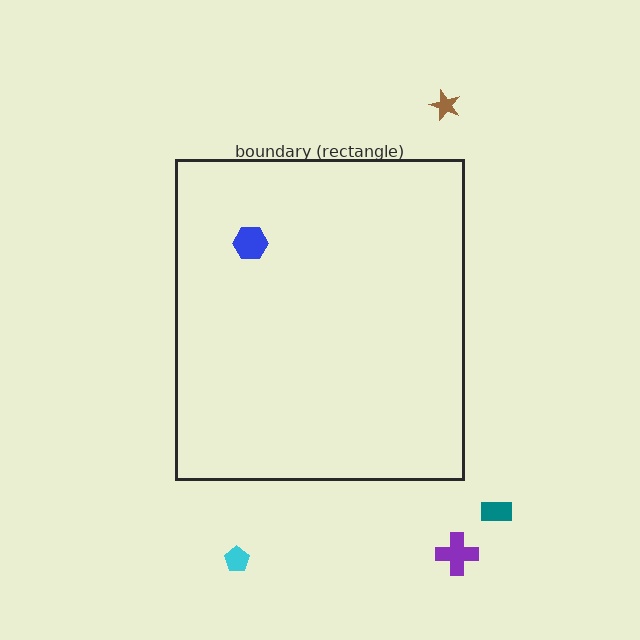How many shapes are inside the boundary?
1 inside, 4 outside.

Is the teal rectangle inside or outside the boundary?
Outside.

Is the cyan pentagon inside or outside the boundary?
Outside.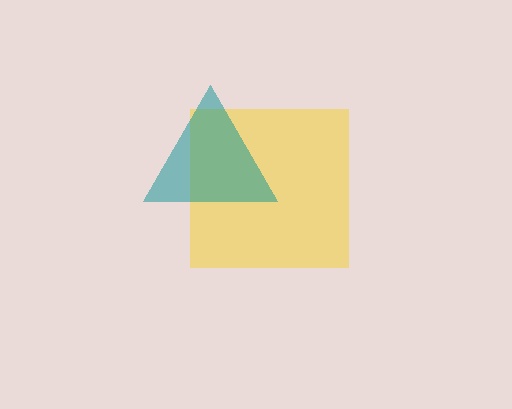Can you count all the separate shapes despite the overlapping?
Yes, there are 2 separate shapes.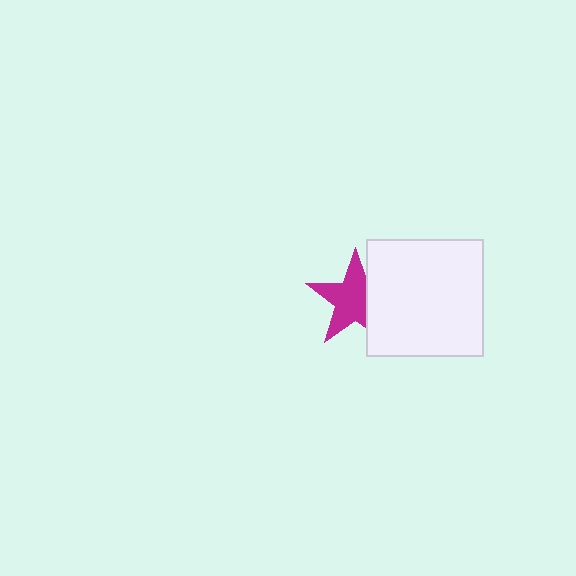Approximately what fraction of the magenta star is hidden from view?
Roughly 31% of the magenta star is hidden behind the white square.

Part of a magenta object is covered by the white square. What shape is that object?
It is a star.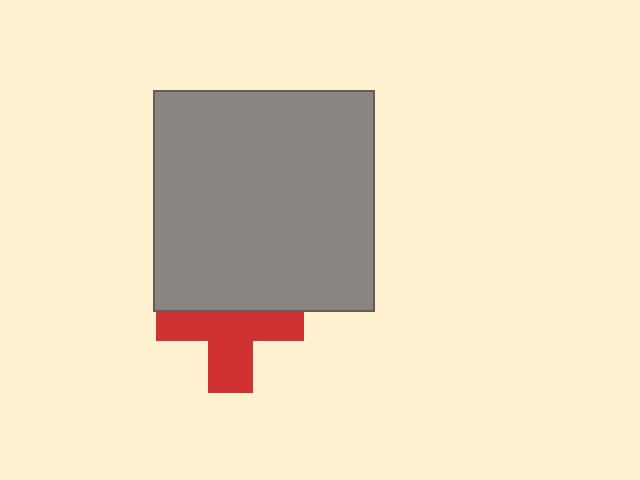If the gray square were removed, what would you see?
You would see the complete red cross.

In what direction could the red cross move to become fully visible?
The red cross could move down. That would shift it out from behind the gray square entirely.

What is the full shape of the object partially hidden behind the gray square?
The partially hidden object is a red cross.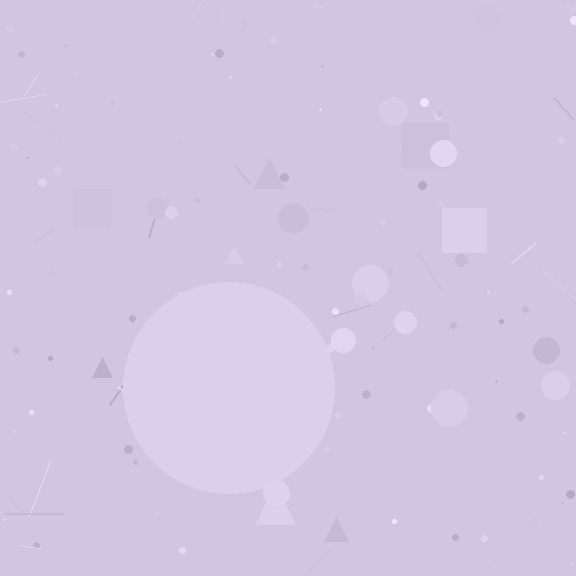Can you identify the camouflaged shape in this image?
The camouflaged shape is a circle.